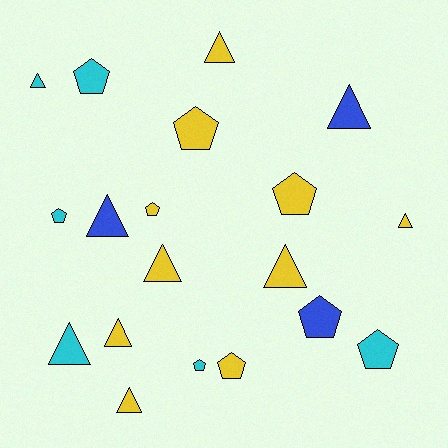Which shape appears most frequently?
Triangle, with 10 objects.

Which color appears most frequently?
Yellow, with 10 objects.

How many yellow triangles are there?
There are 6 yellow triangles.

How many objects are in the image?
There are 19 objects.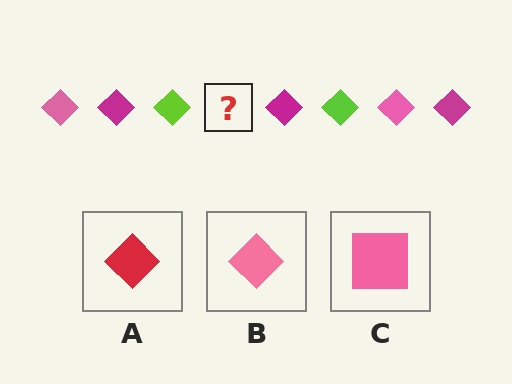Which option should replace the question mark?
Option B.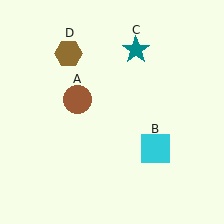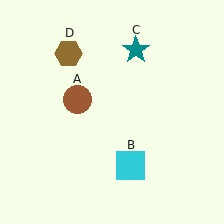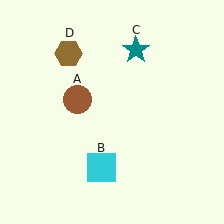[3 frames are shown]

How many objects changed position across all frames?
1 object changed position: cyan square (object B).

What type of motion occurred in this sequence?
The cyan square (object B) rotated clockwise around the center of the scene.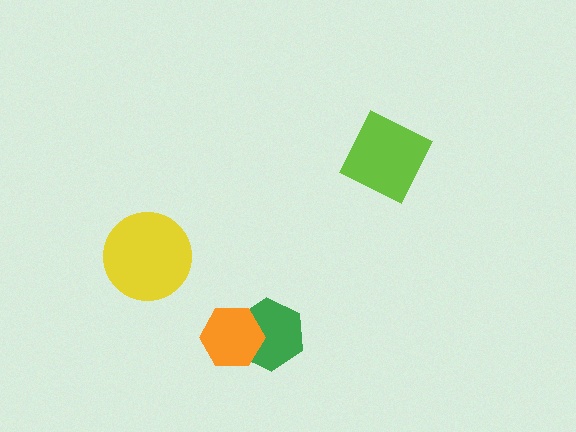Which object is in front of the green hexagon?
The orange hexagon is in front of the green hexagon.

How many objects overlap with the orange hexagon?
1 object overlaps with the orange hexagon.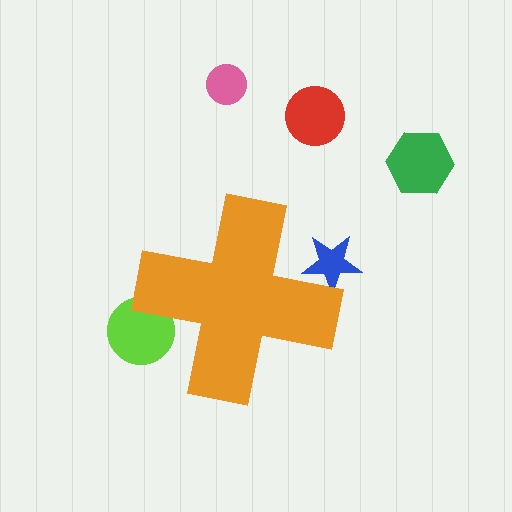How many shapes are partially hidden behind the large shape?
2 shapes are partially hidden.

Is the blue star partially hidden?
Yes, the blue star is partially hidden behind the orange cross.